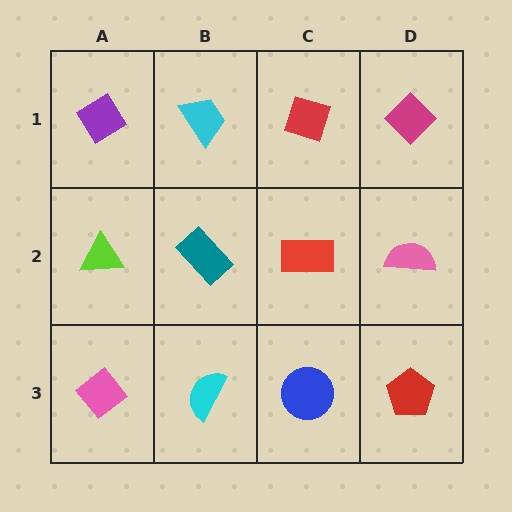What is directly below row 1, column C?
A red rectangle.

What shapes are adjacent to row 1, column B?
A teal rectangle (row 2, column B), a purple diamond (row 1, column A), a red diamond (row 1, column C).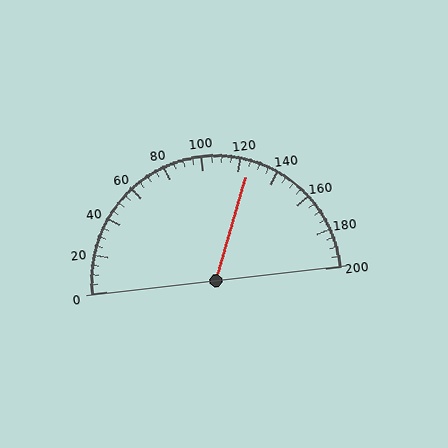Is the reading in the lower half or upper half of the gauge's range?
The reading is in the upper half of the range (0 to 200).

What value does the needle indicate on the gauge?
The needle indicates approximately 125.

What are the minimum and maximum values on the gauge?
The gauge ranges from 0 to 200.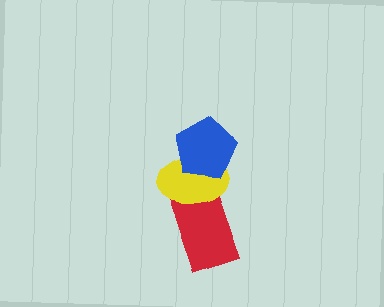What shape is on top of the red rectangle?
The yellow ellipse is on top of the red rectangle.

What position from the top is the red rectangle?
The red rectangle is 3rd from the top.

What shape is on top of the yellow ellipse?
The blue pentagon is on top of the yellow ellipse.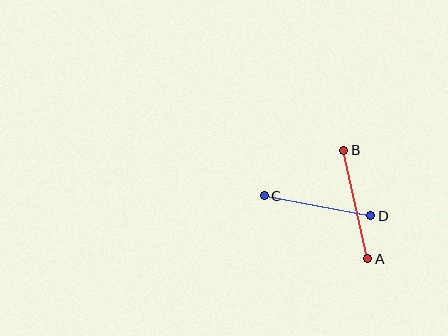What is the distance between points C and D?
The distance is approximately 108 pixels.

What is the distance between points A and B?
The distance is approximately 111 pixels.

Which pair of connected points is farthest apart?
Points A and B are farthest apart.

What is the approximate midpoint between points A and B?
The midpoint is at approximately (356, 204) pixels.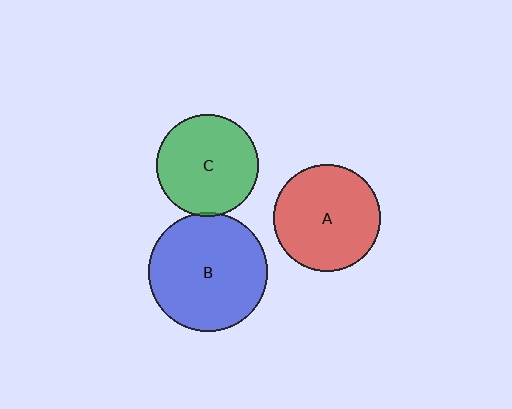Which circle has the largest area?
Circle B (blue).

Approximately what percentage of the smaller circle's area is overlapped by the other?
Approximately 5%.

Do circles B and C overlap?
Yes.